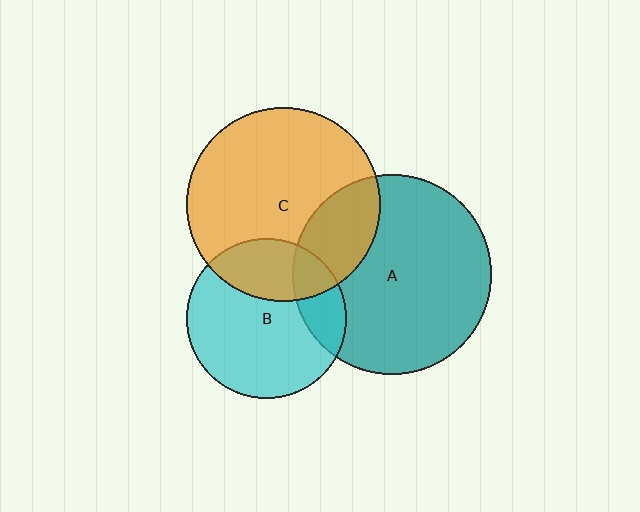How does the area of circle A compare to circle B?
Approximately 1.5 times.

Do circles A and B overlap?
Yes.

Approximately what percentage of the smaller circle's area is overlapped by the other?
Approximately 20%.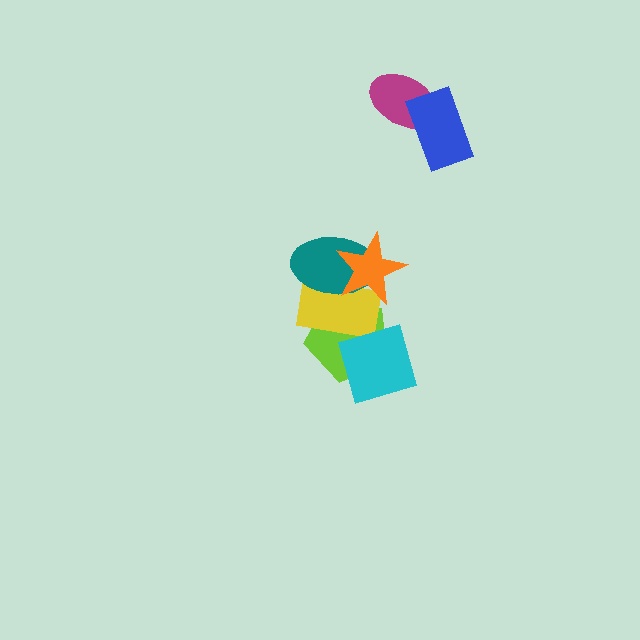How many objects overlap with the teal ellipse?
3 objects overlap with the teal ellipse.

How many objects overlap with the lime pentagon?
4 objects overlap with the lime pentagon.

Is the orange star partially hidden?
No, no other shape covers it.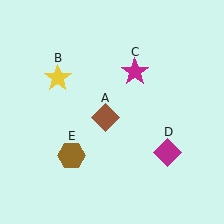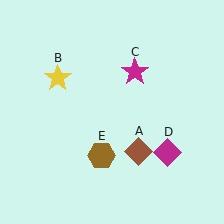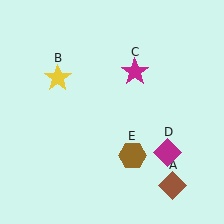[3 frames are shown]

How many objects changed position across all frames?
2 objects changed position: brown diamond (object A), brown hexagon (object E).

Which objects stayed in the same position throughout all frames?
Yellow star (object B) and magenta star (object C) and magenta diamond (object D) remained stationary.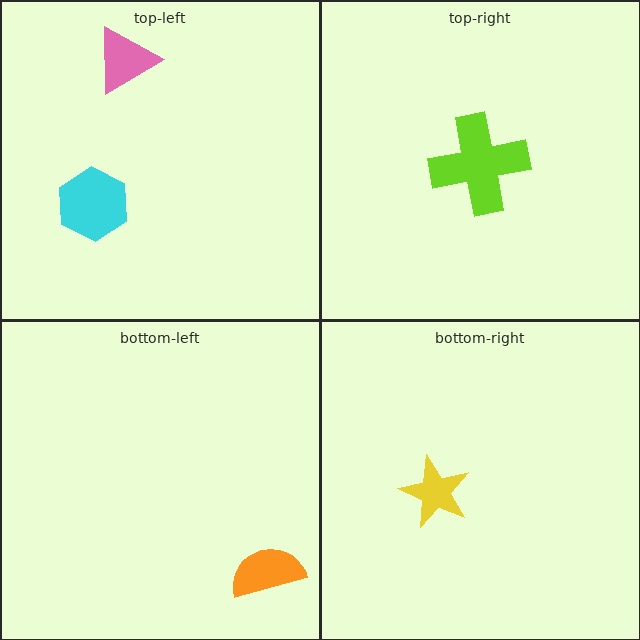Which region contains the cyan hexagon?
The top-left region.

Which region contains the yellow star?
The bottom-right region.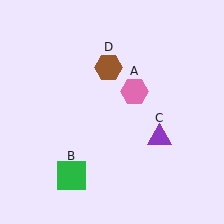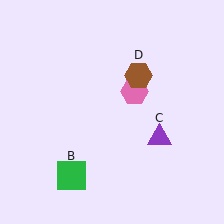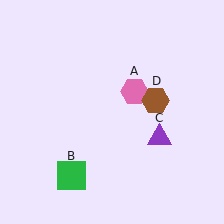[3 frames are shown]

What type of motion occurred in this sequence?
The brown hexagon (object D) rotated clockwise around the center of the scene.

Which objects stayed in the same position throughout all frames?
Pink hexagon (object A) and green square (object B) and purple triangle (object C) remained stationary.